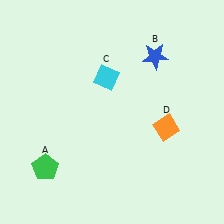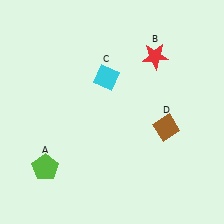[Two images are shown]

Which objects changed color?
A changed from green to lime. B changed from blue to red. D changed from orange to brown.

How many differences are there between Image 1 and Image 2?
There are 3 differences between the two images.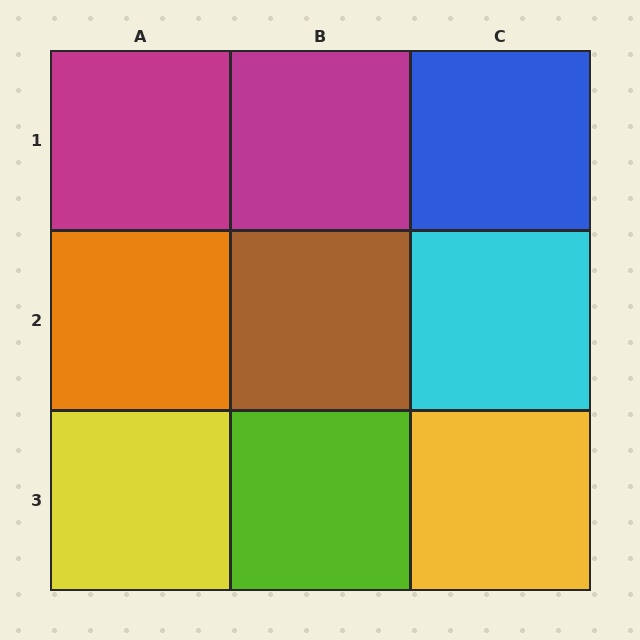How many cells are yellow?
2 cells are yellow.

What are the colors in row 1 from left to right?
Magenta, magenta, blue.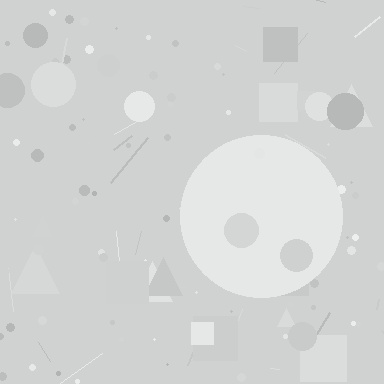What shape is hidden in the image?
A circle is hidden in the image.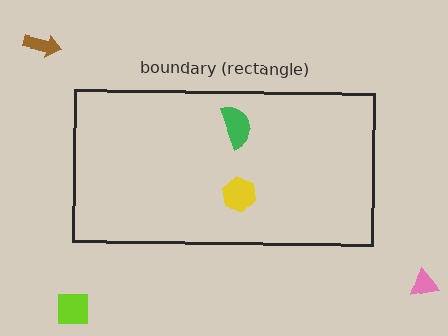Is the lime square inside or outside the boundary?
Outside.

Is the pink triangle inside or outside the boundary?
Outside.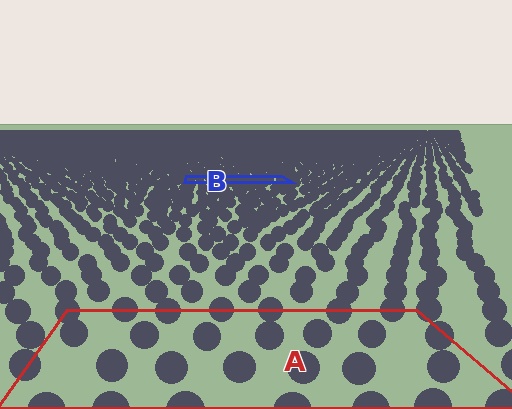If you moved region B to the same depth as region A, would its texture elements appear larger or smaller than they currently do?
They would appear larger. At a closer depth, the same texture elements are projected at a bigger on-screen size.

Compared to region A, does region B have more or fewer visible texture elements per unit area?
Region B has more texture elements per unit area — they are packed more densely because it is farther away.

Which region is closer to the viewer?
Region A is closer. The texture elements there are larger and more spread out.